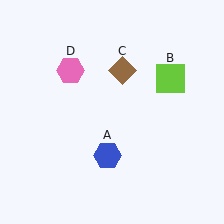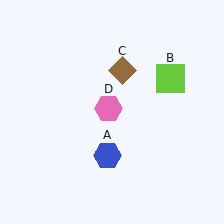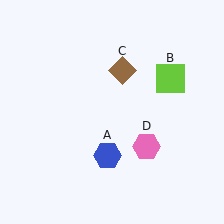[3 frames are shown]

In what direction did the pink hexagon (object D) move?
The pink hexagon (object D) moved down and to the right.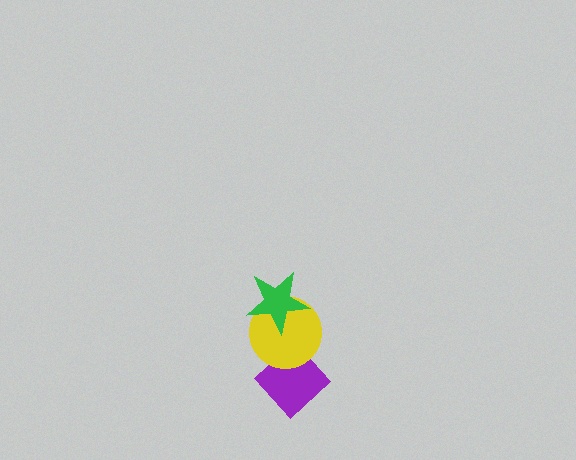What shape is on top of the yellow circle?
The green star is on top of the yellow circle.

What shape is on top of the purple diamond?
The yellow circle is on top of the purple diamond.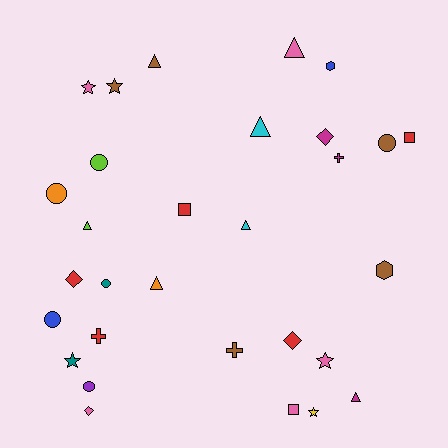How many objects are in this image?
There are 30 objects.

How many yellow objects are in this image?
There is 1 yellow object.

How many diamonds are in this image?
There are 4 diamonds.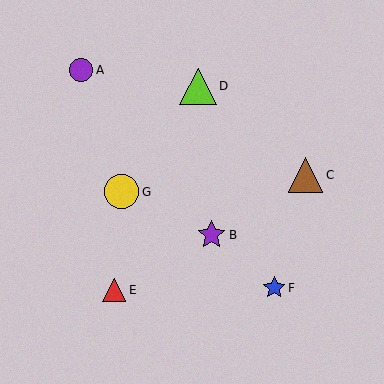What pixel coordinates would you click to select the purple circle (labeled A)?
Click at (81, 70) to select the purple circle A.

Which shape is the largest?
The lime triangle (labeled D) is the largest.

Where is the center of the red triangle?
The center of the red triangle is at (114, 290).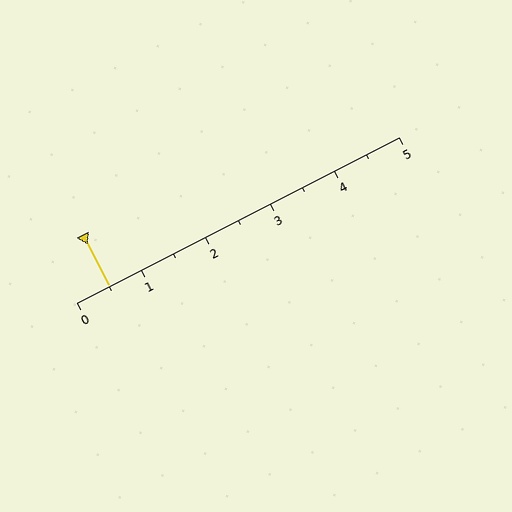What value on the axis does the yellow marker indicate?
The marker indicates approximately 0.5.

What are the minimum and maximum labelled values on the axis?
The axis runs from 0 to 5.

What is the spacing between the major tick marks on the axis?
The major ticks are spaced 1 apart.